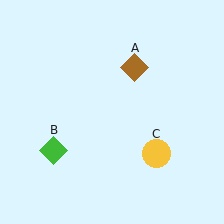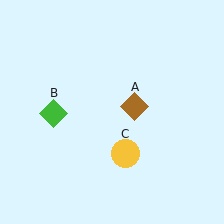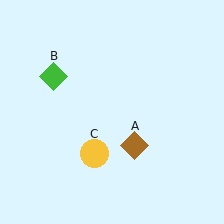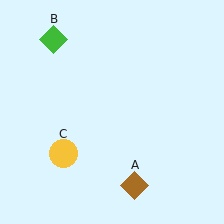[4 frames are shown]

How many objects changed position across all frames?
3 objects changed position: brown diamond (object A), green diamond (object B), yellow circle (object C).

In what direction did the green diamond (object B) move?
The green diamond (object B) moved up.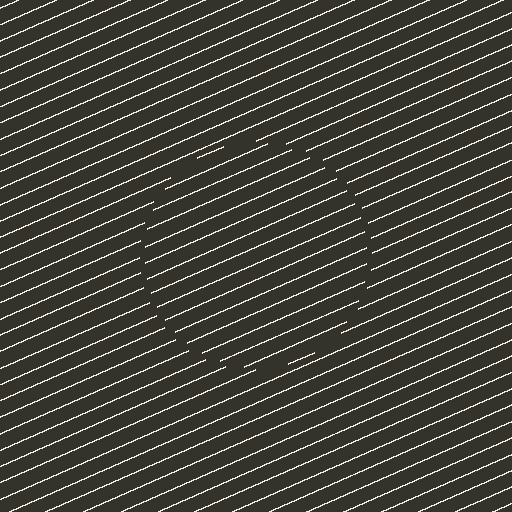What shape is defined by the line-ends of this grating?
An illusory circle. The interior of the shape contains the same grating, shifted by half a period — the contour is defined by the phase discontinuity where line-ends from the inner and outer gratings abut.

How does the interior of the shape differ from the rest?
The interior of the shape contains the same grating, shifted by half a period — the contour is defined by the phase discontinuity where line-ends from the inner and outer gratings abut.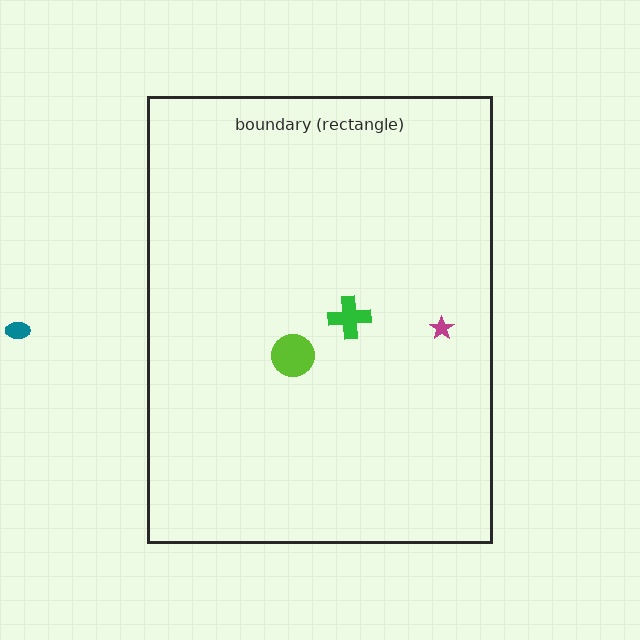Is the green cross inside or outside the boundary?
Inside.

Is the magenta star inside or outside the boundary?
Inside.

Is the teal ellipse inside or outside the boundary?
Outside.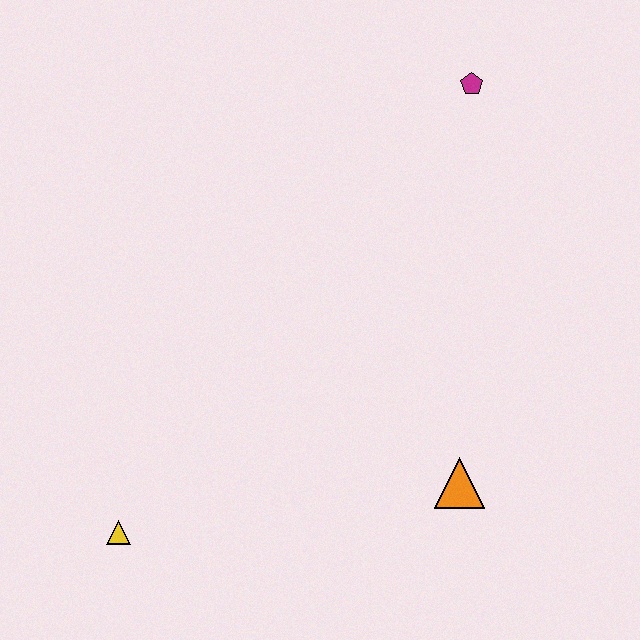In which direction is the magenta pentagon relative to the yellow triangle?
The magenta pentagon is above the yellow triangle.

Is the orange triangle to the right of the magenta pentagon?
No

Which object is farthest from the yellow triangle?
The magenta pentagon is farthest from the yellow triangle.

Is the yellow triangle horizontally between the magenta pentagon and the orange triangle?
No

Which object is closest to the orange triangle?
The yellow triangle is closest to the orange triangle.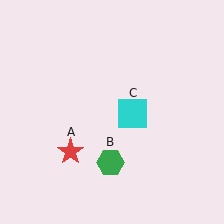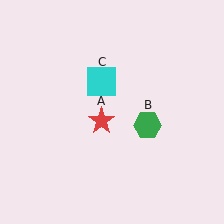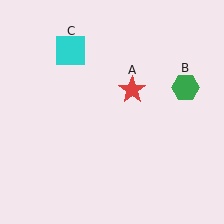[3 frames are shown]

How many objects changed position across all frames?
3 objects changed position: red star (object A), green hexagon (object B), cyan square (object C).